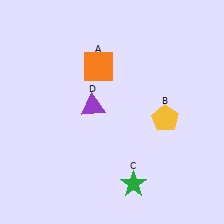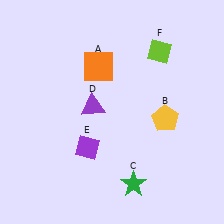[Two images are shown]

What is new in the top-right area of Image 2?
A lime diamond (F) was added in the top-right area of Image 2.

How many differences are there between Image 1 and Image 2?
There are 2 differences between the two images.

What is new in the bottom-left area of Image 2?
A purple diamond (E) was added in the bottom-left area of Image 2.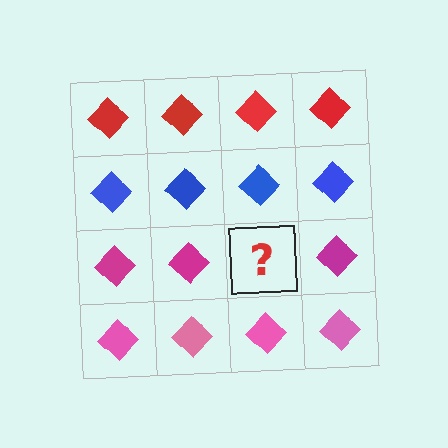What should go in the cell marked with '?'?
The missing cell should contain a magenta diamond.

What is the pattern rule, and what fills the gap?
The rule is that each row has a consistent color. The gap should be filled with a magenta diamond.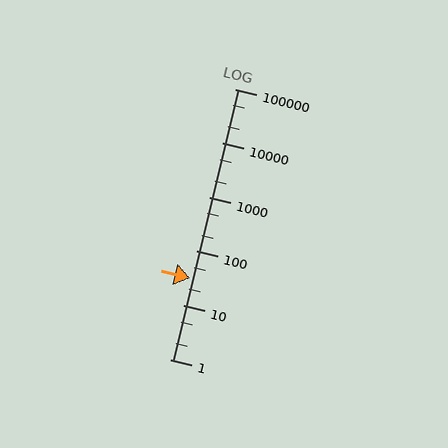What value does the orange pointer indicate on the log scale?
The pointer indicates approximately 32.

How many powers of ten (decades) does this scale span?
The scale spans 5 decades, from 1 to 100000.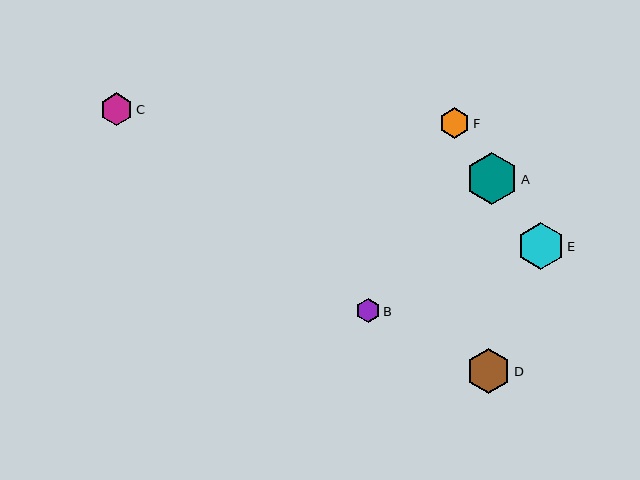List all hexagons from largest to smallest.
From largest to smallest: A, E, D, C, F, B.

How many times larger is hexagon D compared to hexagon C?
Hexagon D is approximately 1.4 times the size of hexagon C.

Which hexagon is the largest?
Hexagon A is the largest with a size of approximately 52 pixels.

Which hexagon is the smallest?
Hexagon B is the smallest with a size of approximately 24 pixels.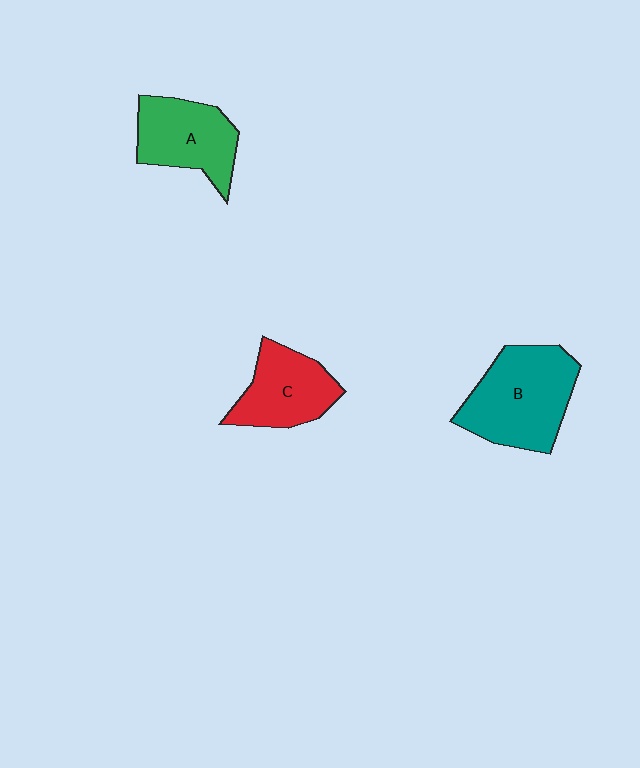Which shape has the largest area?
Shape B (teal).